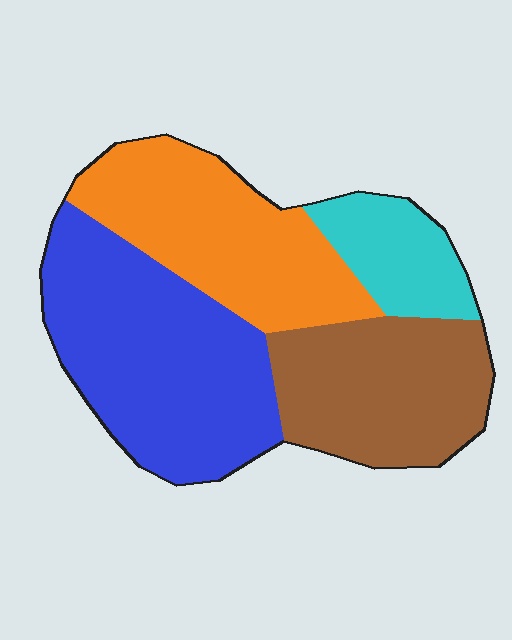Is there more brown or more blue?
Blue.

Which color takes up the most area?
Blue, at roughly 35%.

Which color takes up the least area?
Cyan, at roughly 10%.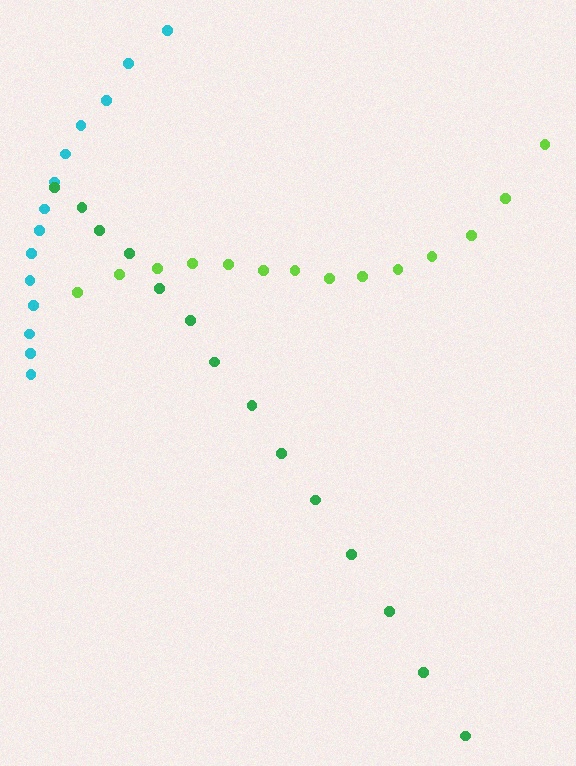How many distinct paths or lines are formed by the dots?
There are 3 distinct paths.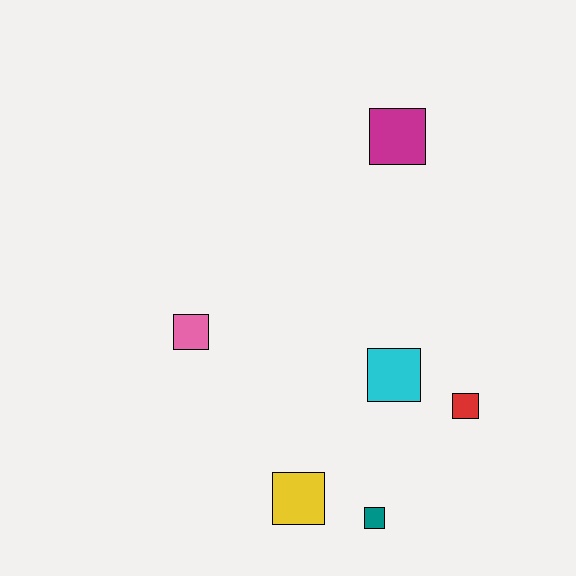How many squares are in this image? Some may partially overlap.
There are 6 squares.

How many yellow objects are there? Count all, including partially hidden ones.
There is 1 yellow object.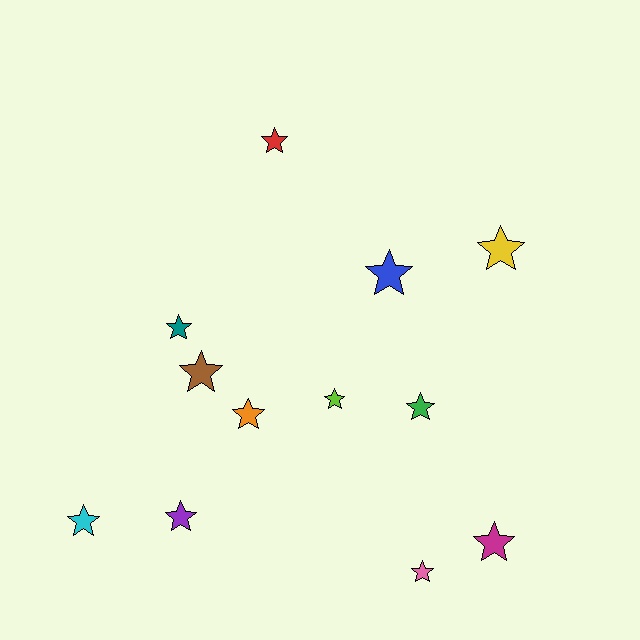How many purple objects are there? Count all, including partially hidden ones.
There is 1 purple object.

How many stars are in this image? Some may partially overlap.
There are 12 stars.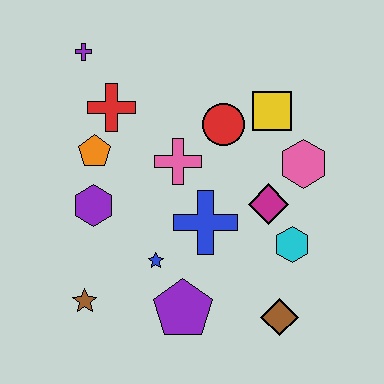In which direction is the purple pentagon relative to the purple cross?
The purple pentagon is below the purple cross.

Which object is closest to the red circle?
The yellow square is closest to the red circle.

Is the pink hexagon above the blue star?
Yes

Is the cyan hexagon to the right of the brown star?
Yes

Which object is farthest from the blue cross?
The purple cross is farthest from the blue cross.